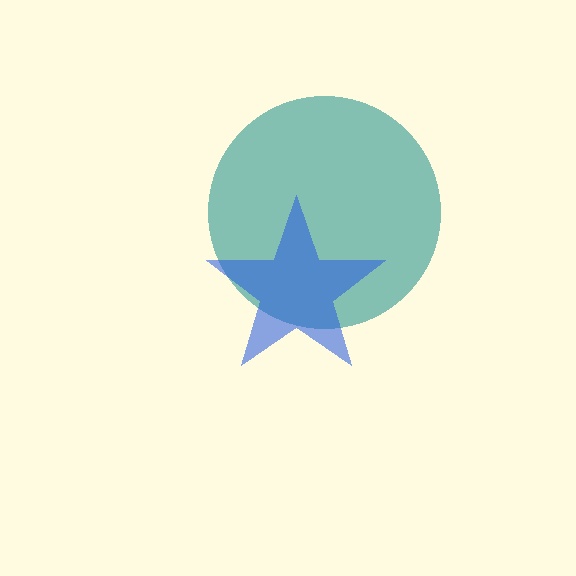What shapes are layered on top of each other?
The layered shapes are: a teal circle, a blue star.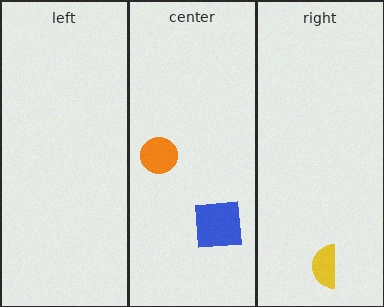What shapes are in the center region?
The blue square, the orange circle.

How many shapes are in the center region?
2.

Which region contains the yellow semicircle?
The right region.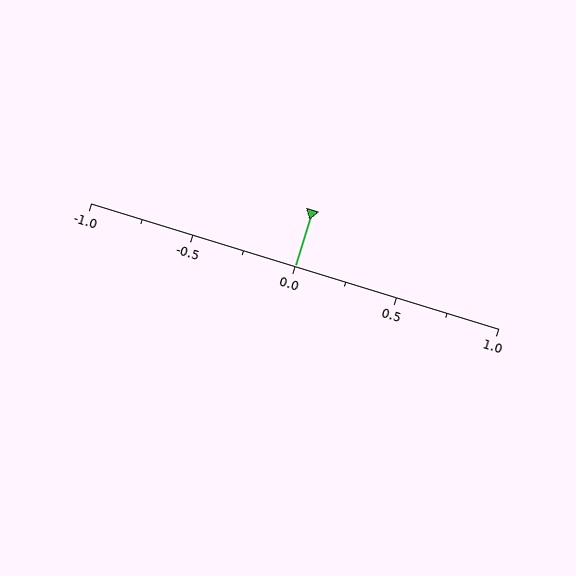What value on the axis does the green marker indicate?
The marker indicates approximately 0.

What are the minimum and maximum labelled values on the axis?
The axis runs from -1.0 to 1.0.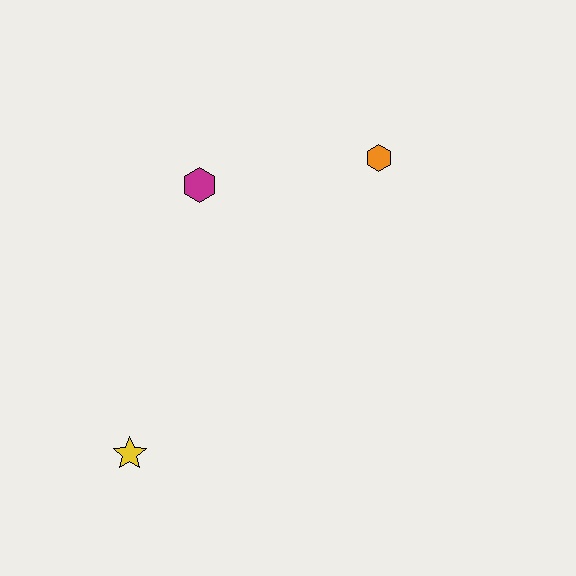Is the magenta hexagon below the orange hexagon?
Yes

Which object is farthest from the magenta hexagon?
The yellow star is farthest from the magenta hexagon.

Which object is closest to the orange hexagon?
The magenta hexagon is closest to the orange hexagon.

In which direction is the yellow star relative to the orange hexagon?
The yellow star is below the orange hexagon.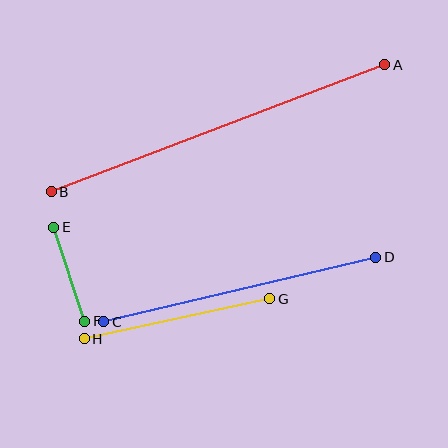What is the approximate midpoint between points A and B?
The midpoint is at approximately (218, 128) pixels.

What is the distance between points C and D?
The distance is approximately 280 pixels.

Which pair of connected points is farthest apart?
Points A and B are farthest apart.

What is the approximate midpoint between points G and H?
The midpoint is at approximately (177, 319) pixels.